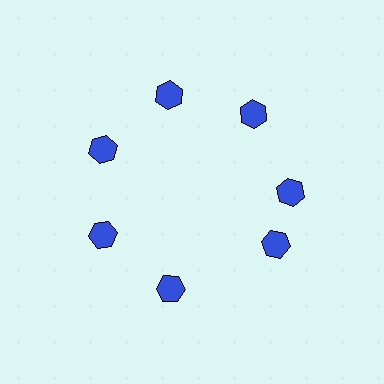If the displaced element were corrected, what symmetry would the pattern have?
It would have 7-fold rotational symmetry — the pattern would map onto itself every 51 degrees.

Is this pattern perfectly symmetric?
No. The 7 blue hexagons are arranged in a ring, but one element near the 5 o'clock position is rotated out of alignment along the ring, breaking the 7-fold rotational symmetry.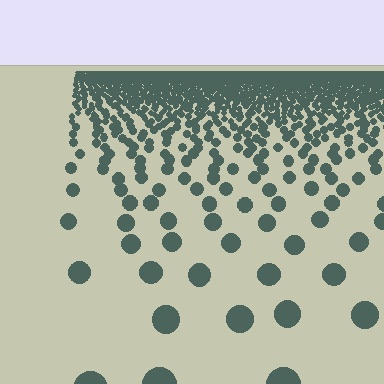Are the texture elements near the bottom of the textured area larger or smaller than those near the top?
Larger. Near the bottom, elements are closer to the viewer and appear at a bigger on-screen size.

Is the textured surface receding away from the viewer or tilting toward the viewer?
The surface is receding away from the viewer. Texture elements get smaller and denser toward the top.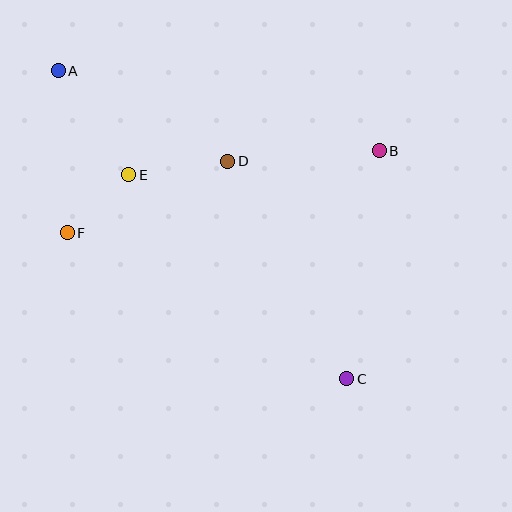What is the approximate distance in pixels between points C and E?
The distance between C and E is approximately 299 pixels.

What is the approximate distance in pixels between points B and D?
The distance between B and D is approximately 152 pixels.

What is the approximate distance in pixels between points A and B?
The distance between A and B is approximately 331 pixels.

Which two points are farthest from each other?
Points A and C are farthest from each other.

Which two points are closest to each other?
Points E and F are closest to each other.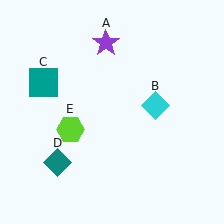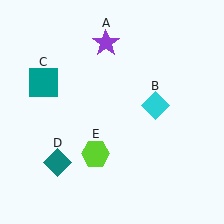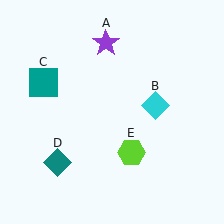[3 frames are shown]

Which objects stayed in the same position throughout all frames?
Purple star (object A) and cyan diamond (object B) and teal square (object C) and teal diamond (object D) remained stationary.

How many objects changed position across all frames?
1 object changed position: lime hexagon (object E).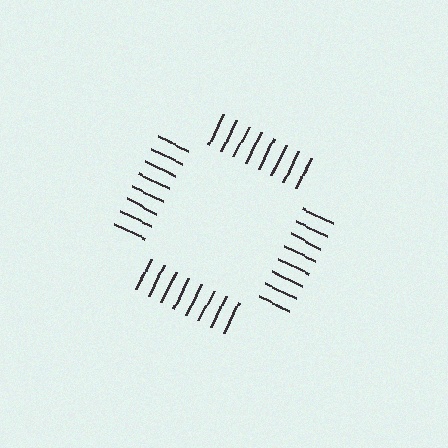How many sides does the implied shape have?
4 sides — the line-ends trace a square.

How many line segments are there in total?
32 — 8 along each of the 4 edges.